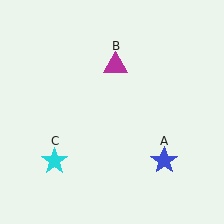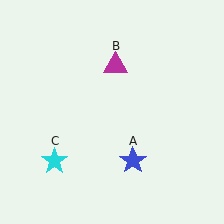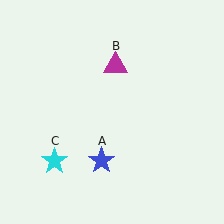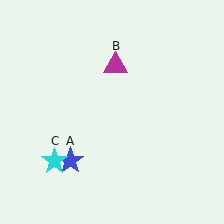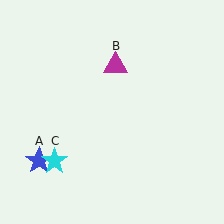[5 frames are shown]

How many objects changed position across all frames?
1 object changed position: blue star (object A).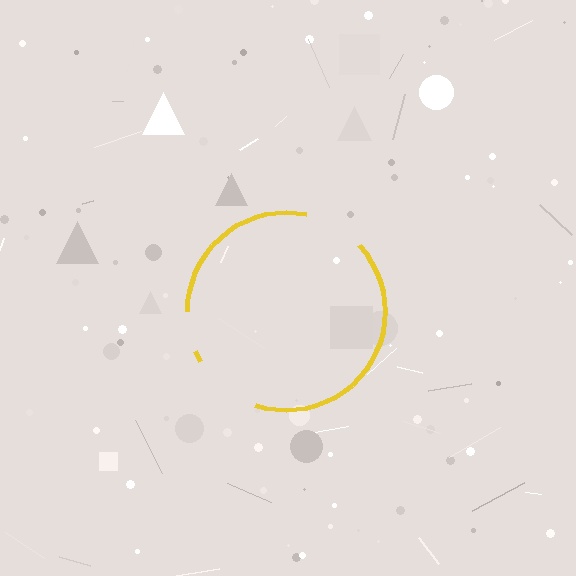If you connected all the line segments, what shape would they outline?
They would outline a circle.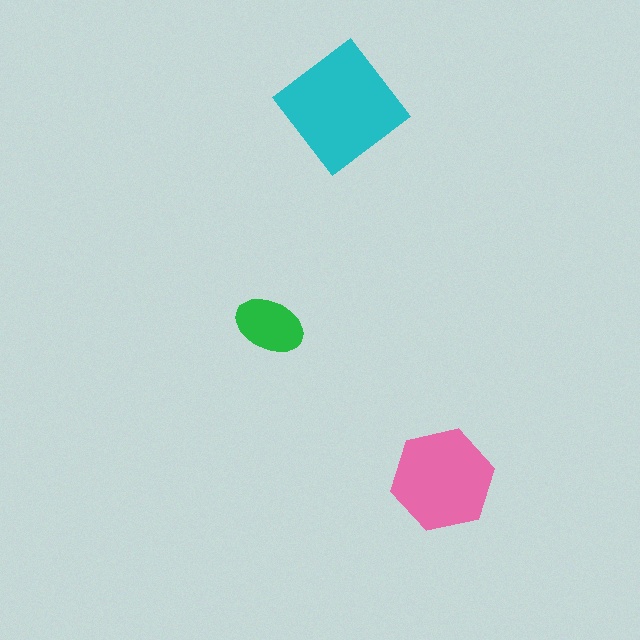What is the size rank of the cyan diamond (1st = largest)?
1st.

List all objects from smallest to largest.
The green ellipse, the pink hexagon, the cyan diamond.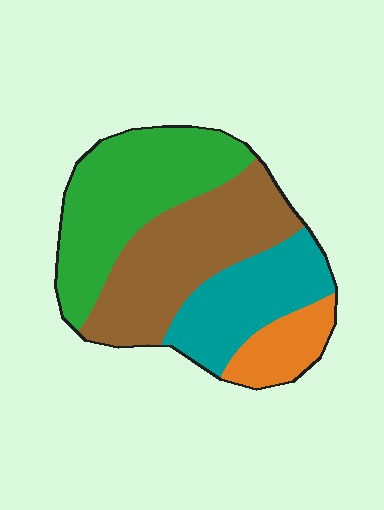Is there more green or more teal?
Green.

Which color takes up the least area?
Orange, at roughly 10%.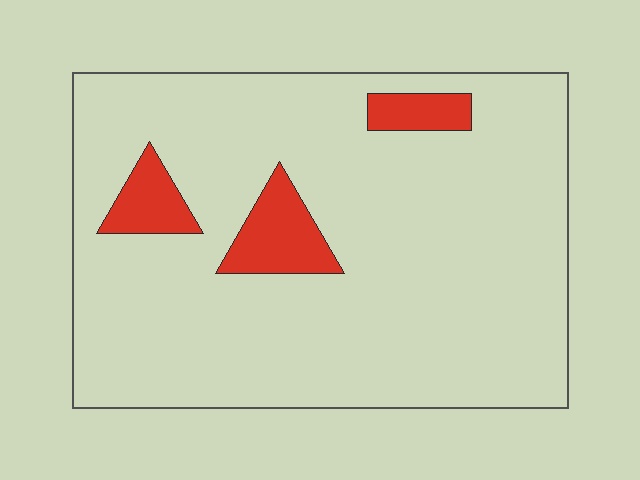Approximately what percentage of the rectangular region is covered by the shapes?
Approximately 10%.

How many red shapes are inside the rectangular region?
3.